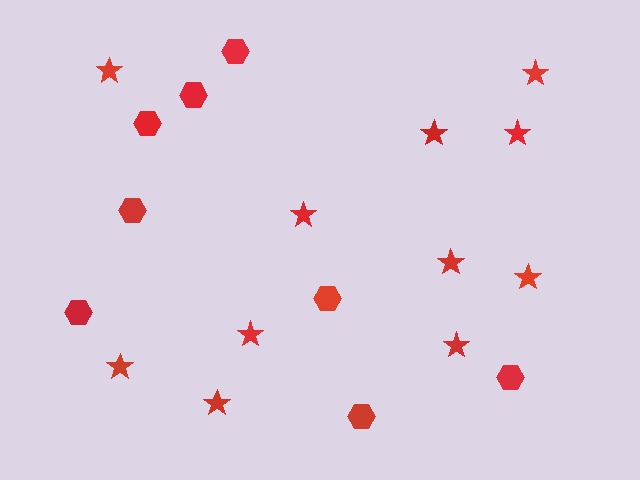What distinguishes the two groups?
There are 2 groups: one group of hexagons (8) and one group of stars (11).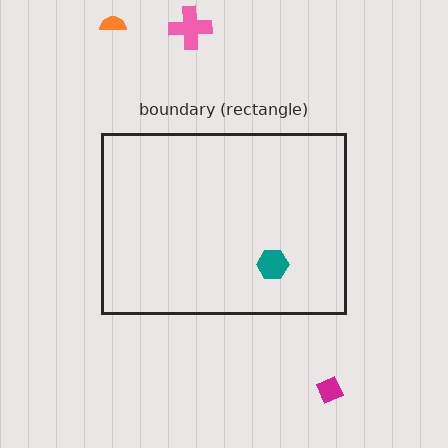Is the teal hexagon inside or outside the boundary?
Inside.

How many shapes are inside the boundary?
1 inside, 3 outside.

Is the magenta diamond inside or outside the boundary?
Outside.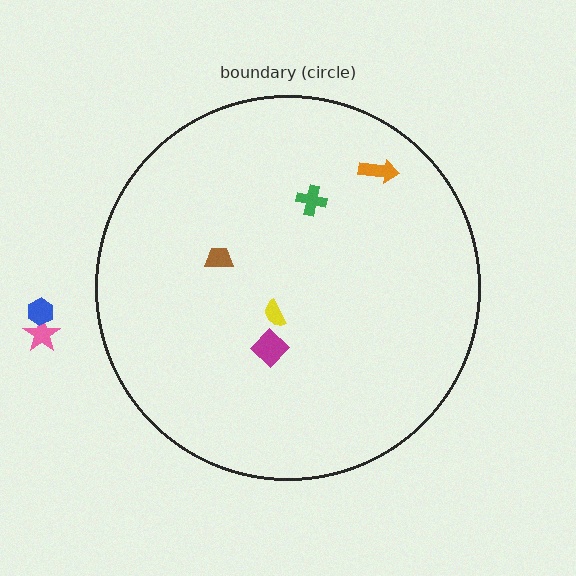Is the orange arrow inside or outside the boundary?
Inside.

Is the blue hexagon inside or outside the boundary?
Outside.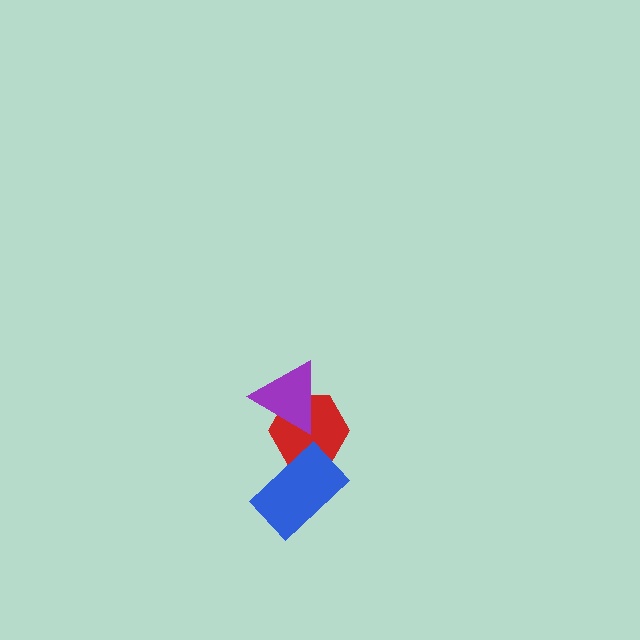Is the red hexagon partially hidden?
Yes, it is partially covered by another shape.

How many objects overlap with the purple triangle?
1 object overlaps with the purple triangle.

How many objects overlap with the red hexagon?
2 objects overlap with the red hexagon.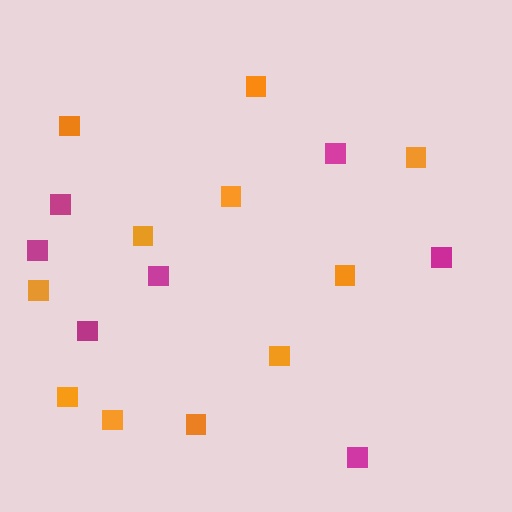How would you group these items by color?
There are 2 groups: one group of orange squares (11) and one group of magenta squares (7).